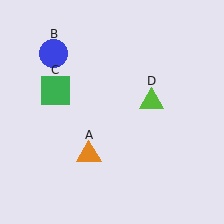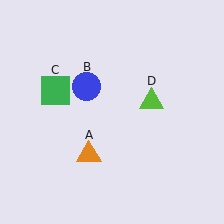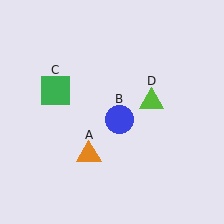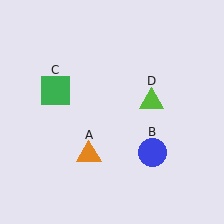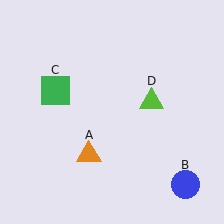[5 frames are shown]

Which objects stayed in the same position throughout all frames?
Orange triangle (object A) and green square (object C) and lime triangle (object D) remained stationary.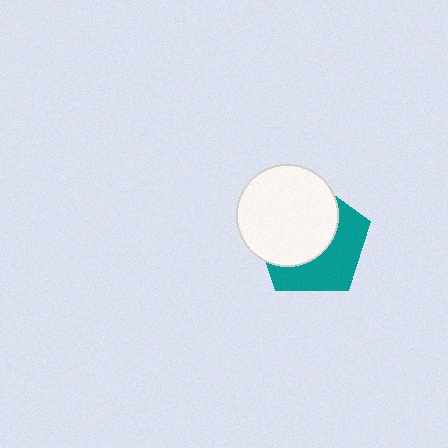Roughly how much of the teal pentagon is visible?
A small part of it is visible (roughly 44%).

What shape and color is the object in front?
The object in front is a white circle.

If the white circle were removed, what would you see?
You would see the complete teal pentagon.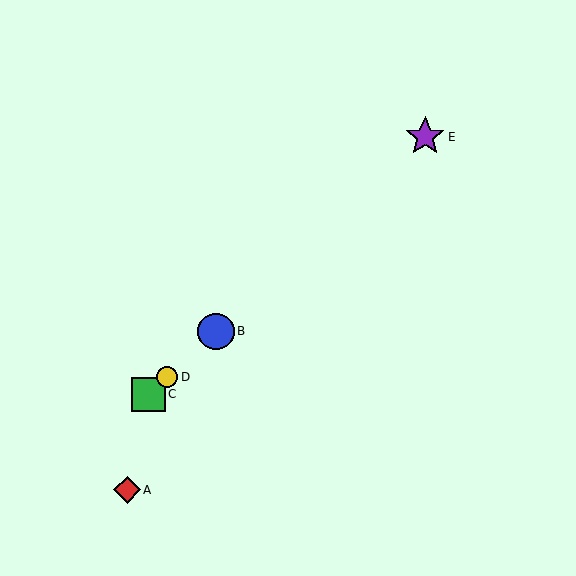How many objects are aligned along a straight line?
4 objects (B, C, D, E) are aligned along a straight line.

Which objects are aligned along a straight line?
Objects B, C, D, E are aligned along a straight line.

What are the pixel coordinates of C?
Object C is at (149, 394).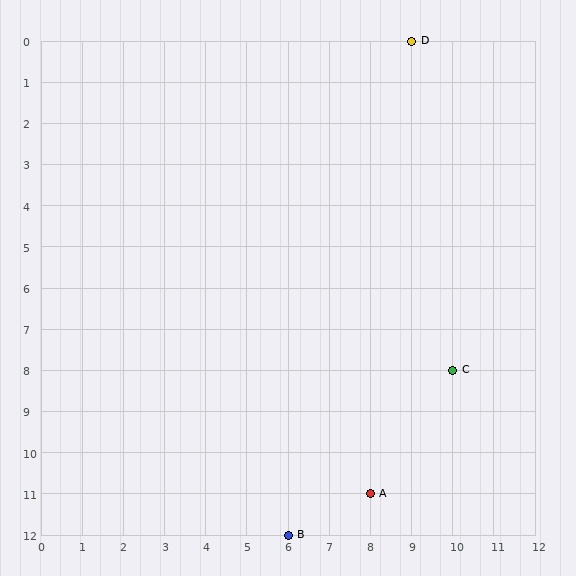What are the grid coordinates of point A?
Point A is at grid coordinates (8, 11).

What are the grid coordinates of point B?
Point B is at grid coordinates (6, 12).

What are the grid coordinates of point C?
Point C is at grid coordinates (10, 8).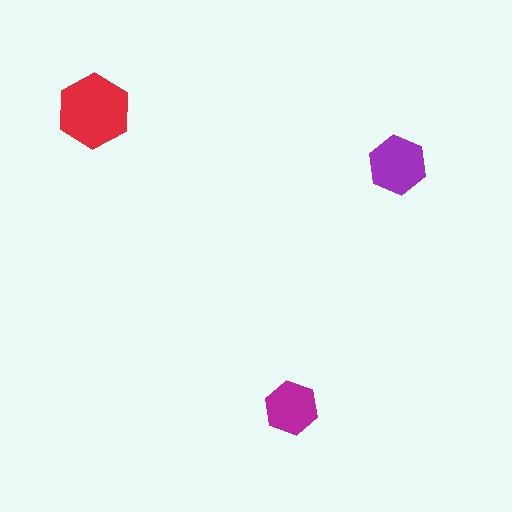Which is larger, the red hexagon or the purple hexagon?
The red one.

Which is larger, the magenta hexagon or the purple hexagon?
The purple one.